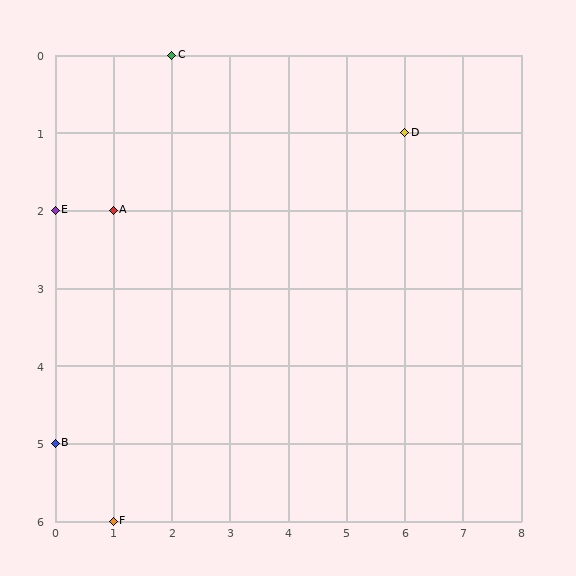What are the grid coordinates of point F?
Point F is at grid coordinates (1, 6).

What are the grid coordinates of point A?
Point A is at grid coordinates (1, 2).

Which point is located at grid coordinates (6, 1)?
Point D is at (6, 1).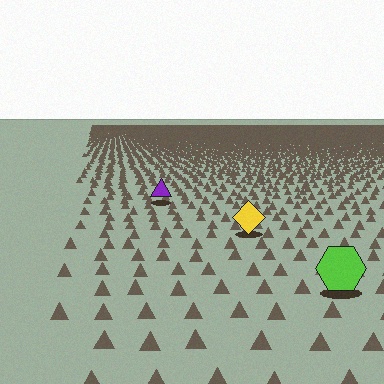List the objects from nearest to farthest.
From nearest to farthest: the lime hexagon, the yellow diamond, the purple triangle.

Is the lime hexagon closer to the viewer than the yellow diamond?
Yes. The lime hexagon is closer — you can tell from the texture gradient: the ground texture is coarser near it.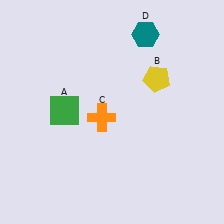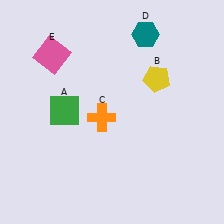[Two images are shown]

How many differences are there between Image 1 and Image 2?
There is 1 difference between the two images.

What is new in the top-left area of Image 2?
A pink square (E) was added in the top-left area of Image 2.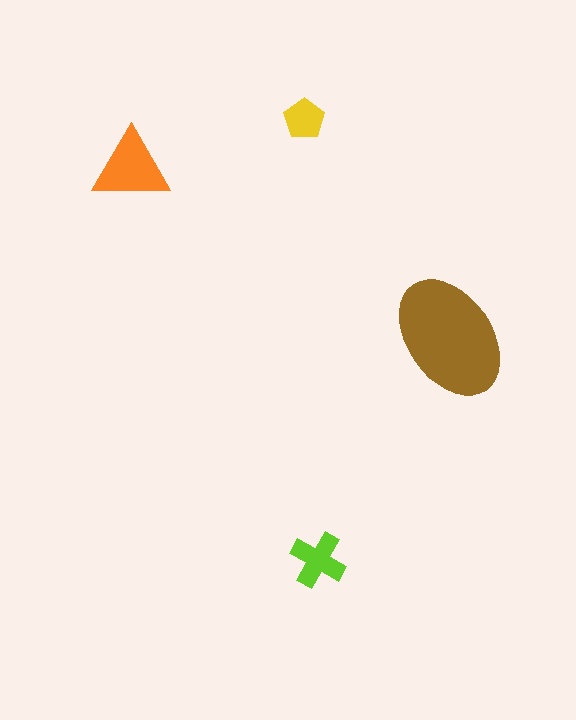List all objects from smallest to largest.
The yellow pentagon, the lime cross, the orange triangle, the brown ellipse.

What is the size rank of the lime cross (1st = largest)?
3rd.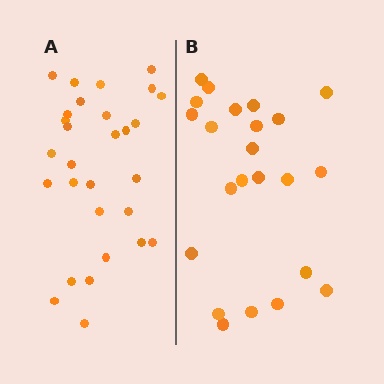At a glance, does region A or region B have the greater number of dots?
Region A (the left region) has more dots.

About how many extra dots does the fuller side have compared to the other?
Region A has about 6 more dots than region B.